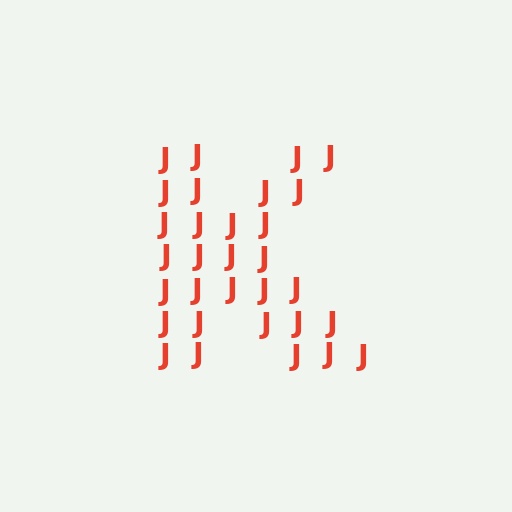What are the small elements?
The small elements are letter J's.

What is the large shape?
The large shape is the letter K.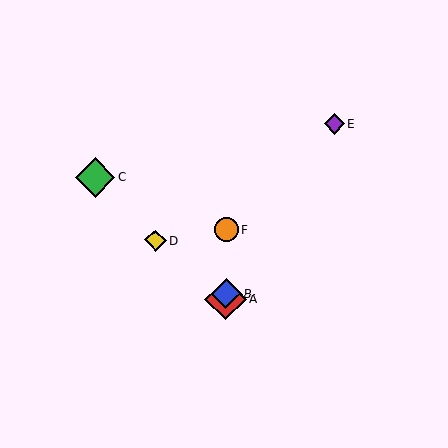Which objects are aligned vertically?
Objects A, B, F are aligned vertically.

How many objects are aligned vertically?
3 objects (A, B, F) are aligned vertically.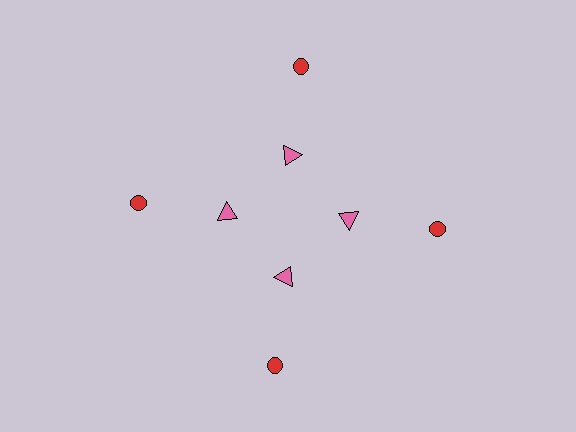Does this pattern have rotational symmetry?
Yes, this pattern has 4-fold rotational symmetry. It looks the same after rotating 90 degrees around the center.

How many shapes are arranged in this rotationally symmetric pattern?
There are 8 shapes, arranged in 4 groups of 2.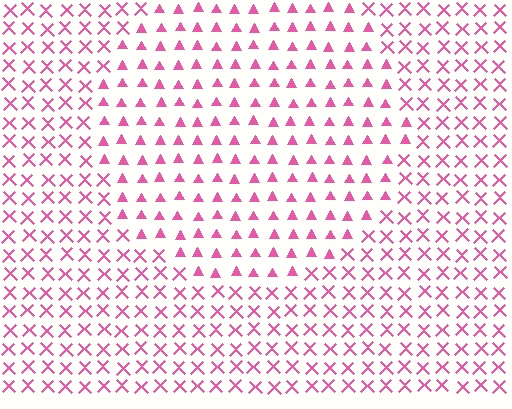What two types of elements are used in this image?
The image uses triangles inside the circle region and X marks outside it.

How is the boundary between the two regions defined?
The boundary is defined by a change in element shape: triangles inside vs. X marks outside. All elements share the same color and spacing.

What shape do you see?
I see a circle.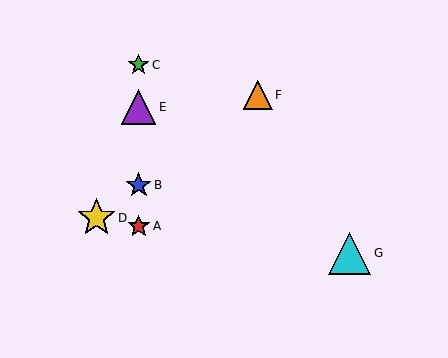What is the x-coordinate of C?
Object C is at x≈139.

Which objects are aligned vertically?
Objects A, B, C, E are aligned vertically.